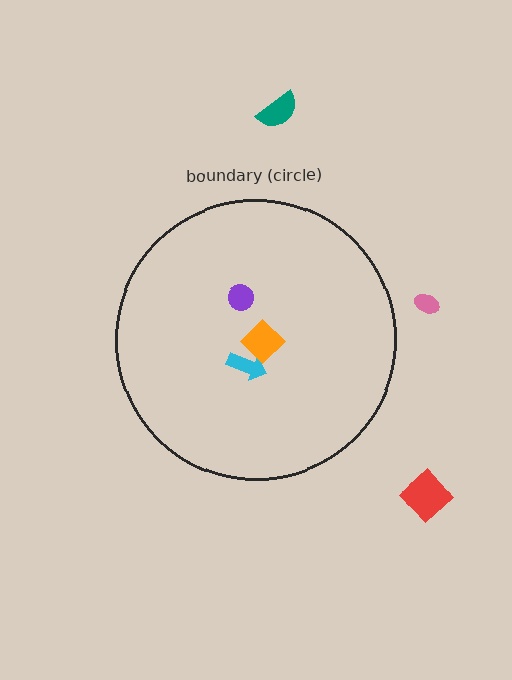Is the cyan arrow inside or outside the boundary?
Inside.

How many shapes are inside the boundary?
3 inside, 3 outside.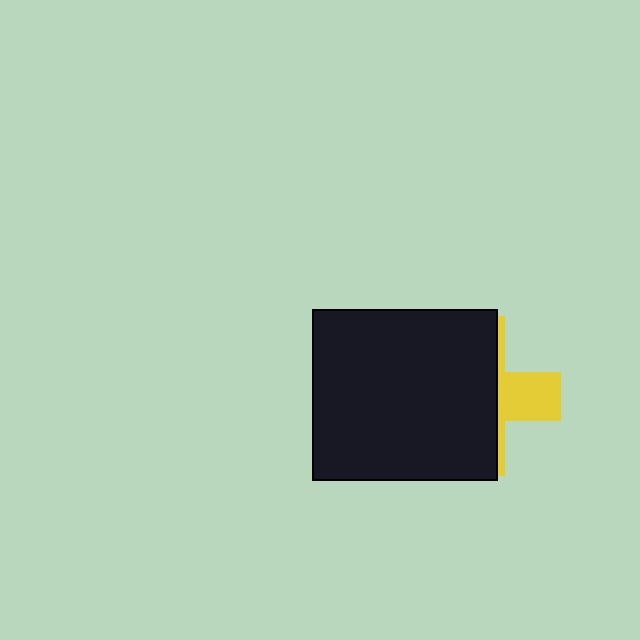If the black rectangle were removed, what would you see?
You would see the complete yellow cross.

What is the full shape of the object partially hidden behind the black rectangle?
The partially hidden object is a yellow cross.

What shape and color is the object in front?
The object in front is a black rectangle.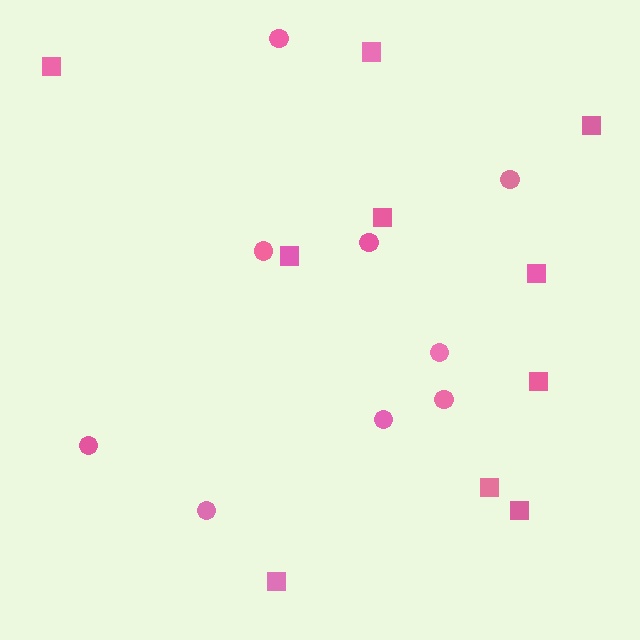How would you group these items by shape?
There are 2 groups: one group of circles (9) and one group of squares (10).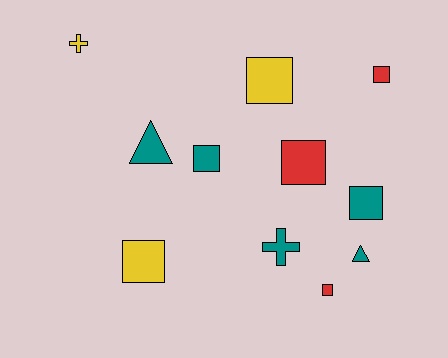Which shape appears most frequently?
Square, with 7 objects.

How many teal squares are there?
There are 2 teal squares.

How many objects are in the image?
There are 11 objects.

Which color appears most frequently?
Teal, with 5 objects.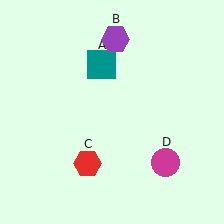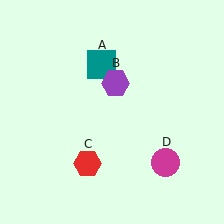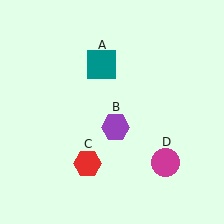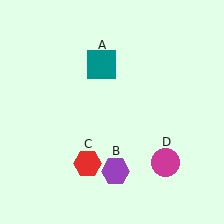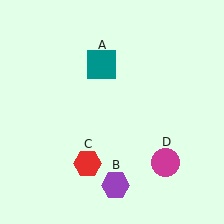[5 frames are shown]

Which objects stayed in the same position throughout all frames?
Teal square (object A) and red hexagon (object C) and magenta circle (object D) remained stationary.